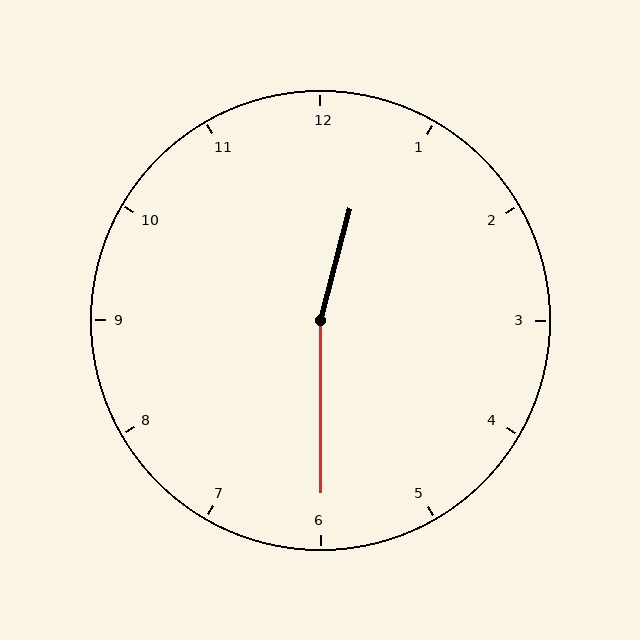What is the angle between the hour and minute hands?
Approximately 165 degrees.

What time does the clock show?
12:30.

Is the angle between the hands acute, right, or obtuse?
It is obtuse.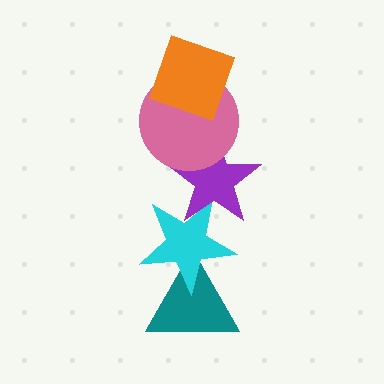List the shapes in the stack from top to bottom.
From top to bottom: the orange diamond, the pink circle, the purple star, the cyan star, the teal triangle.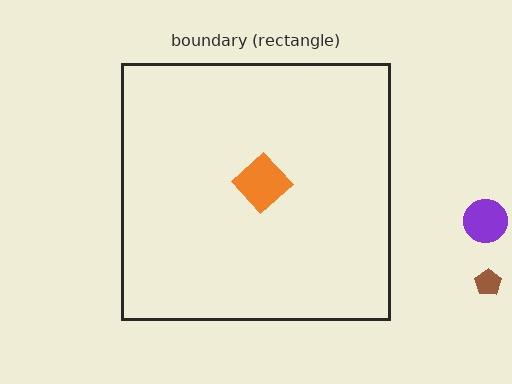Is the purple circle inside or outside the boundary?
Outside.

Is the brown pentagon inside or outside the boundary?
Outside.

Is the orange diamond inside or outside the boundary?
Inside.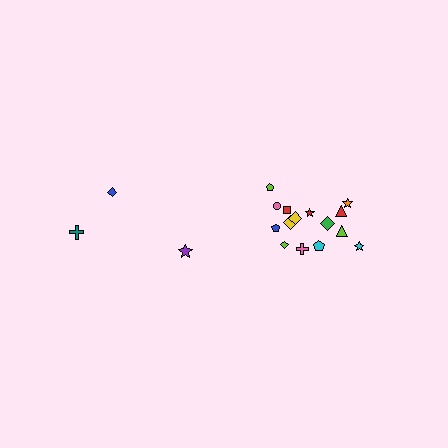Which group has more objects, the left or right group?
The right group.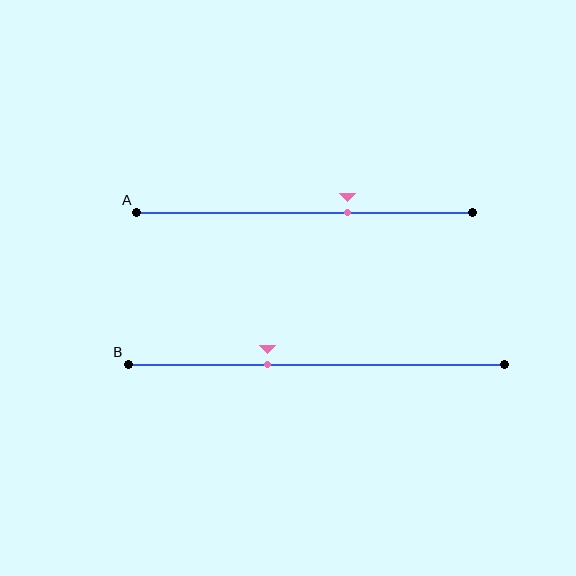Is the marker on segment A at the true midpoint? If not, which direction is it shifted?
No, the marker on segment A is shifted to the right by about 13% of the segment length.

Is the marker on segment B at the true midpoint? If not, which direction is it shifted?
No, the marker on segment B is shifted to the left by about 13% of the segment length.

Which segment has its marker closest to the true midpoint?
Segment A has its marker closest to the true midpoint.